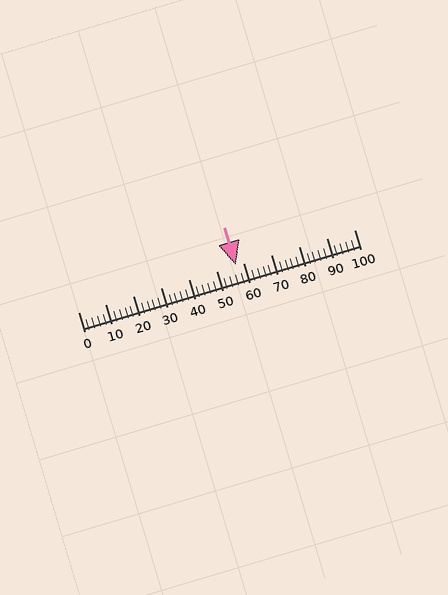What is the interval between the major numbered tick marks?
The major tick marks are spaced 10 units apart.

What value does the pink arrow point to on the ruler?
The pink arrow points to approximately 57.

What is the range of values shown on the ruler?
The ruler shows values from 0 to 100.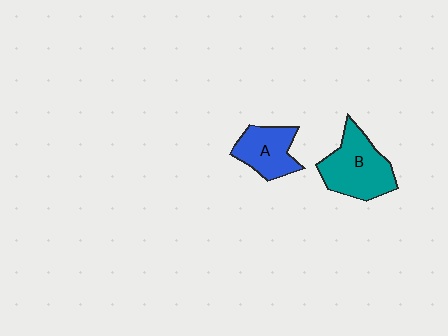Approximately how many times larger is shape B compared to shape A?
Approximately 1.4 times.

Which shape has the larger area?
Shape B (teal).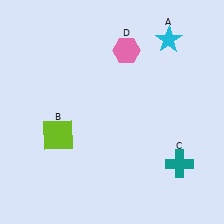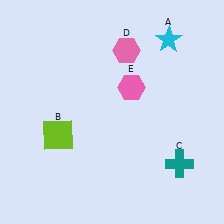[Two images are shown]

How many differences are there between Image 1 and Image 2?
There is 1 difference between the two images.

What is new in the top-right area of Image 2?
A pink hexagon (E) was added in the top-right area of Image 2.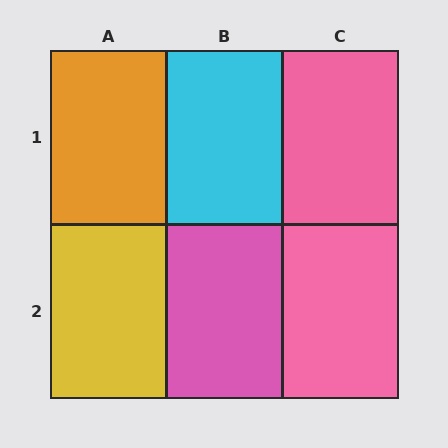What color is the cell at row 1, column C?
Pink.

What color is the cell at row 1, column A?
Orange.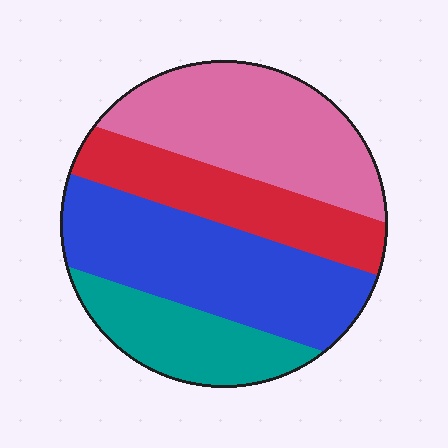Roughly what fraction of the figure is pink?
Pink covers around 30% of the figure.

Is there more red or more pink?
Pink.